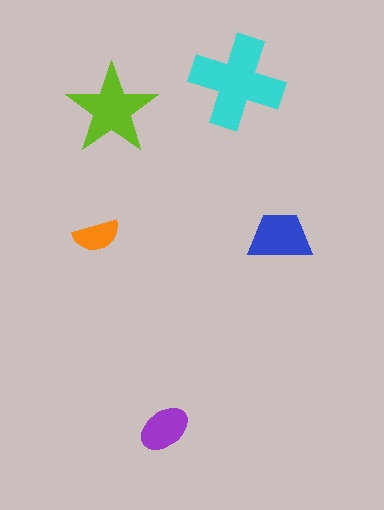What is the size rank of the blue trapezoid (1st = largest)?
3rd.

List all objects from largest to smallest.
The cyan cross, the lime star, the blue trapezoid, the purple ellipse, the orange semicircle.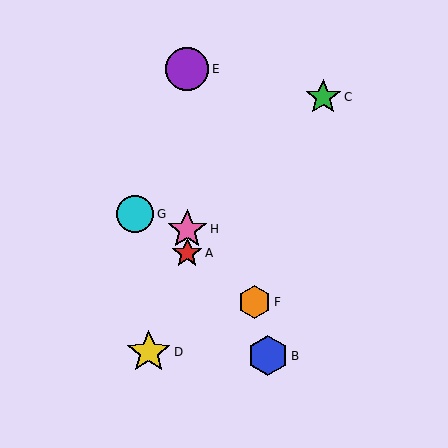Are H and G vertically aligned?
No, H is at x≈187 and G is at x≈135.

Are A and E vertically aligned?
Yes, both are at x≈187.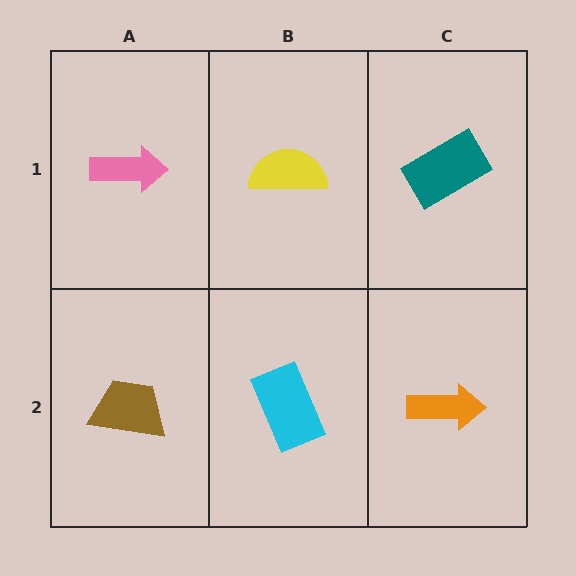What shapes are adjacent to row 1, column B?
A cyan rectangle (row 2, column B), a pink arrow (row 1, column A), a teal rectangle (row 1, column C).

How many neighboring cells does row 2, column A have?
2.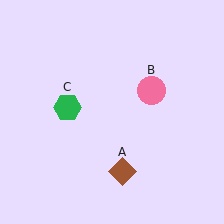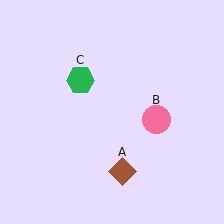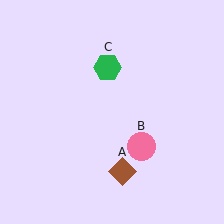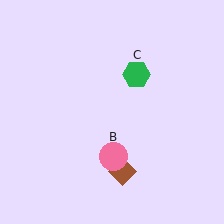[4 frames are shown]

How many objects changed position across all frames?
2 objects changed position: pink circle (object B), green hexagon (object C).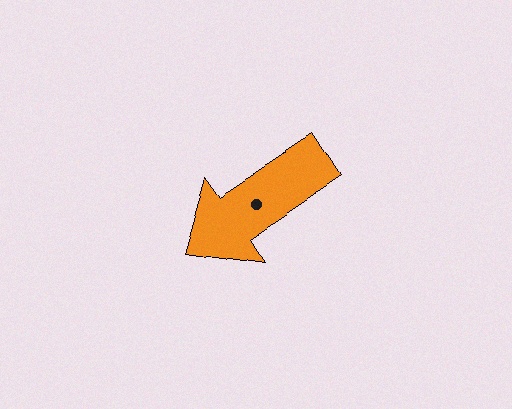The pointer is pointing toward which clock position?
Roughly 8 o'clock.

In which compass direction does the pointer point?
Southwest.